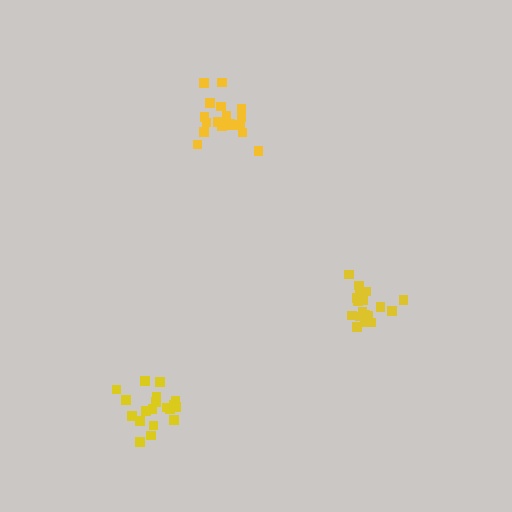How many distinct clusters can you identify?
There are 3 distinct clusters.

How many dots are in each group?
Group 1: 18 dots, Group 2: 19 dots, Group 3: 19 dots (56 total).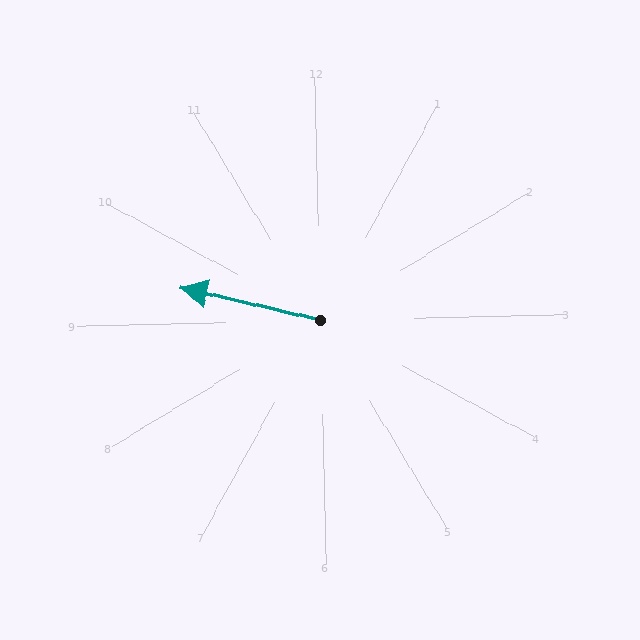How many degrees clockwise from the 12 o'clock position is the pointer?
Approximately 285 degrees.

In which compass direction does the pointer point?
West.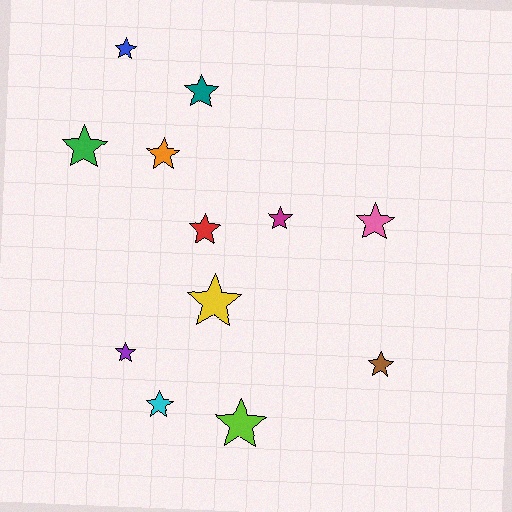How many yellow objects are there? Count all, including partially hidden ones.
There is 1 yellow object.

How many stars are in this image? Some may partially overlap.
There are 12 stars.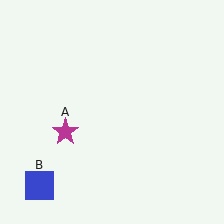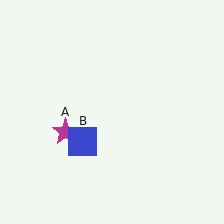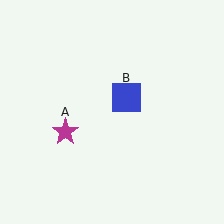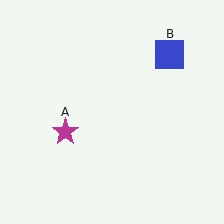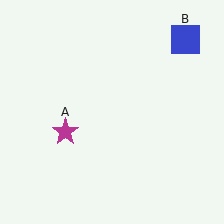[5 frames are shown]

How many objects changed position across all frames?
1 object changed position: blue square (object B).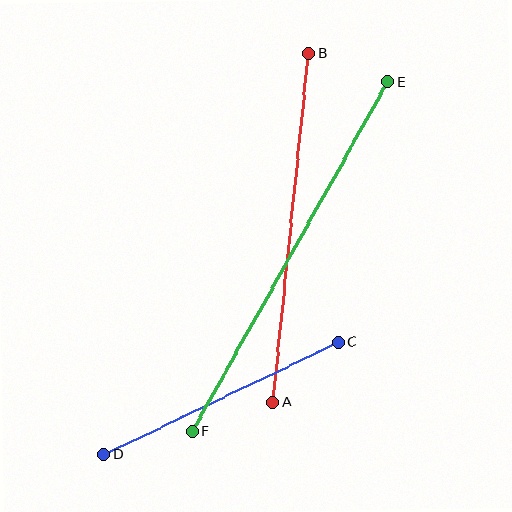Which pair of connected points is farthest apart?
Points E and F are farthest apart.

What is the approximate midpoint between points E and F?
The midpoint is at approximately (290, 256) pixels.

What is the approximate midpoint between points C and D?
The midpoint is at approximately (221, 398) pixels.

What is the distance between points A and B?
The distance is approximately 350 pixels.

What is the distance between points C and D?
The distance is approximately 260 pixels.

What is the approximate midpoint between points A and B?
The midpoint is at approximately (291, 228) pixels.